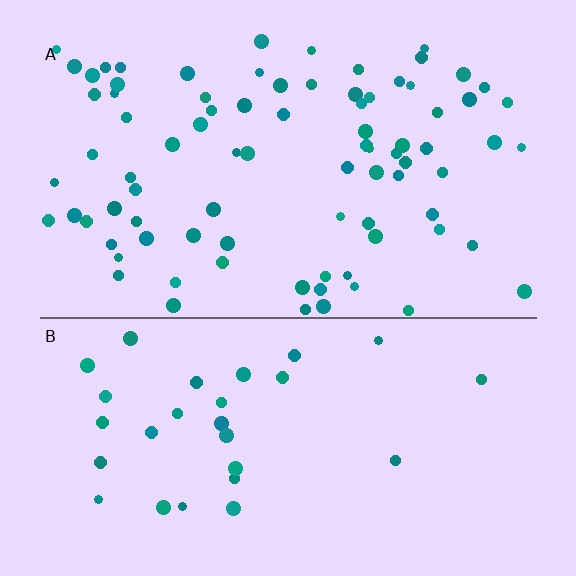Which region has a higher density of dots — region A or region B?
A (the top).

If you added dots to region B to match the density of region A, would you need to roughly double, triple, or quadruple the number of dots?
Approximately triple.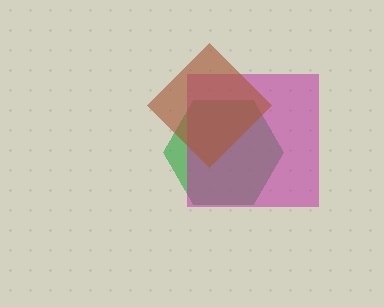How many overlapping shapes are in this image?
There are 3 overlapping shapes in the image.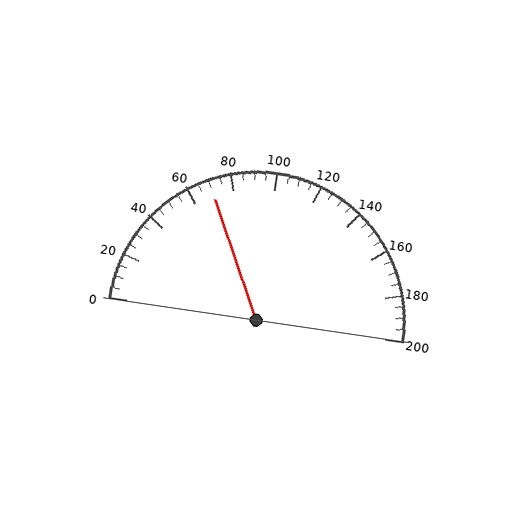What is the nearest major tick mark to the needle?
The nearest major tick mark is 80.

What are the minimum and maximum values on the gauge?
The gauge ranges from 0 to 200.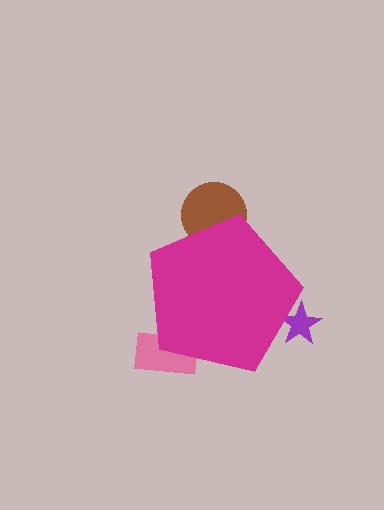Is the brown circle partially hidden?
Yes, the brown circle is partially hidden behind the magenta pentagon.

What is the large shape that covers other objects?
A magenta pentagon.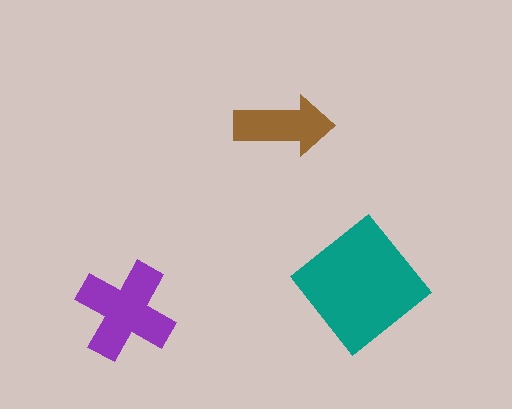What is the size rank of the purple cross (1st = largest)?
2nd.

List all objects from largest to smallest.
The teal diamond, the purple cross, the brown arrow.